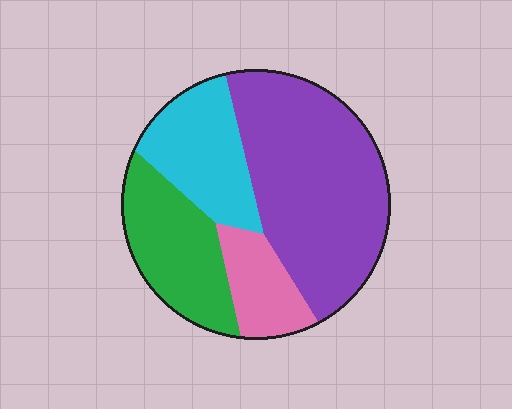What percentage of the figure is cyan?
Cyan covers 20% of the figure.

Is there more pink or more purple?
Purple.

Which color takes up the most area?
Purple, at roughly 45%.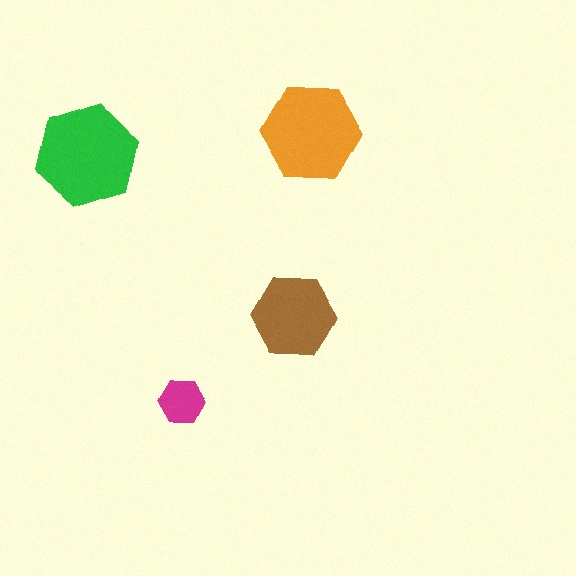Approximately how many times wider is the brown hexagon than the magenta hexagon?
About 2 times wider.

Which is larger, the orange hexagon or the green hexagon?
The green one.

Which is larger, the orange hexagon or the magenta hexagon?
The orange one.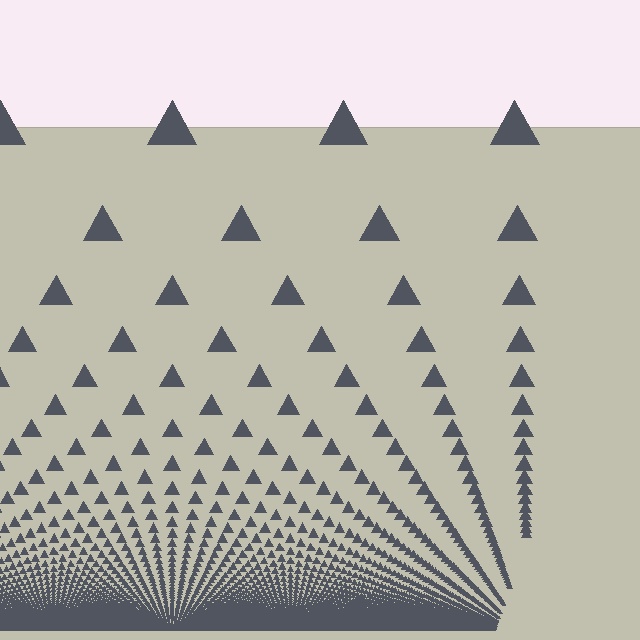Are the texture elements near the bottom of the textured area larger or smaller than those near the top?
Smaller. The gradient is inverted — elements near the bottom are smaller and denser.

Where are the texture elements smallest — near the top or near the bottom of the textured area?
Near the bottom.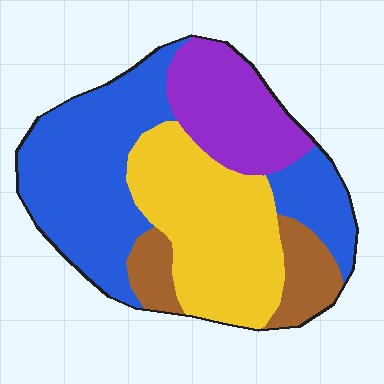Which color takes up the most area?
Blue, at roughly 40%.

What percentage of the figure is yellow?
Yellow covers 30% of the figure.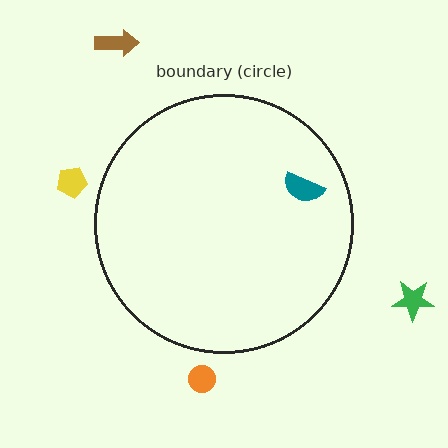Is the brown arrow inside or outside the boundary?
Outside.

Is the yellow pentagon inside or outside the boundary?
Outside.